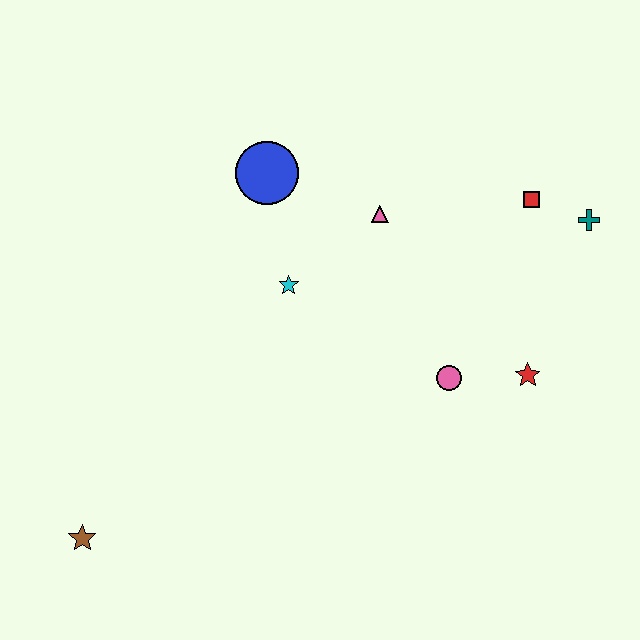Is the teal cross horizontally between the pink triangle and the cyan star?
No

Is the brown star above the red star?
No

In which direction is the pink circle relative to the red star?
The pink circle is to the left of the red star.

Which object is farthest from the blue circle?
The brown star is farthest from the blue circle.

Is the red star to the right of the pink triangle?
Yes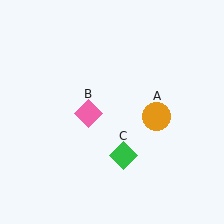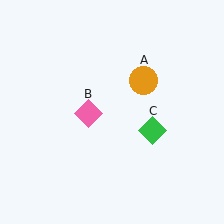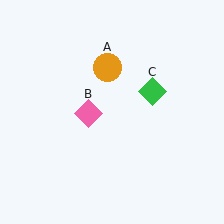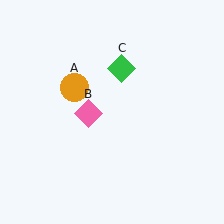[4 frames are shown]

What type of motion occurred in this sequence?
The orange circle (object A), green diamond (object C) rotated counterclockwise around the center of the scene.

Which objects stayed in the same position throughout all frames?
Pink diamond (object B) remained stationary.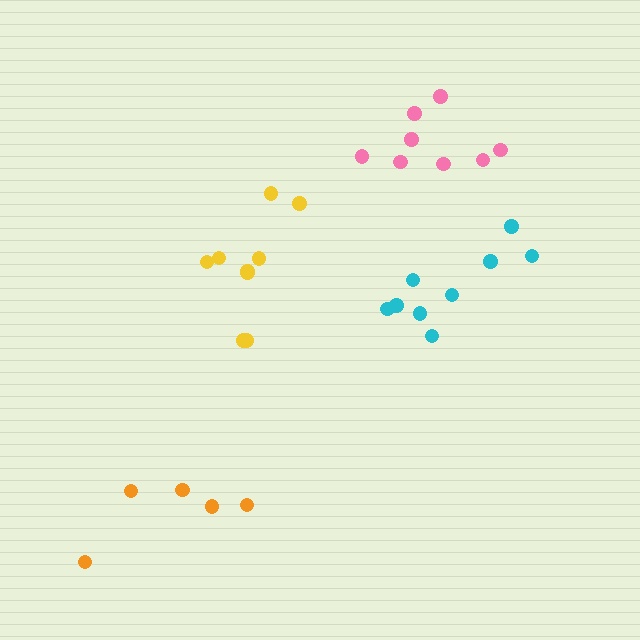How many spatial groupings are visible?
There are 4 spatial groupings.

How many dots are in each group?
Group 1: 9 dots, Group 2: 5 dots, Group 3: 8 dots, Group 4: 9 dots (31 total).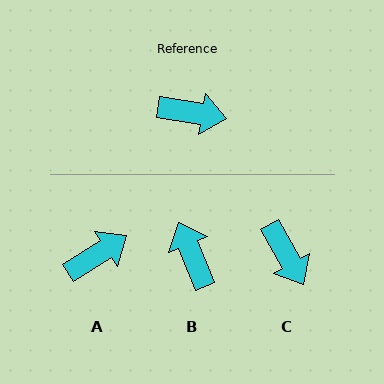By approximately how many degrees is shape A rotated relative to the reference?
Approximately 42 degrees counter-clockwise.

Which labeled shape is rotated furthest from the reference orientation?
B, about 122 degrees away.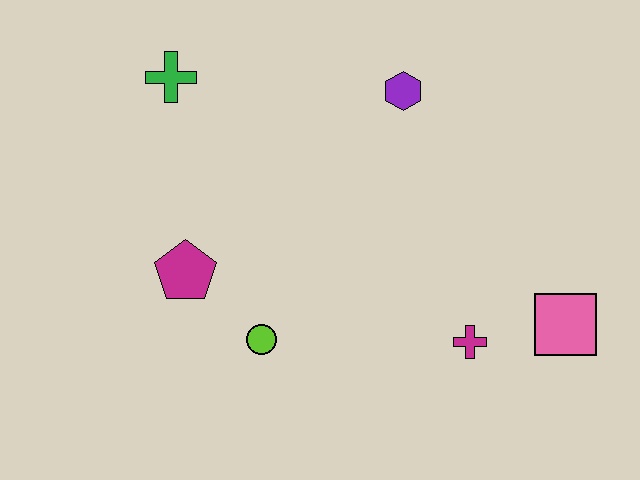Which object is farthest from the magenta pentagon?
The pink square is farthest from the magenta pentagon.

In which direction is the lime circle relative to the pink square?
The lime circle is to the left of the pink square.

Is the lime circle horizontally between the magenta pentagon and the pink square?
Yes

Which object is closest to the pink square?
The magenta cross is closest to the pink square.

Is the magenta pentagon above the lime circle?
Yes